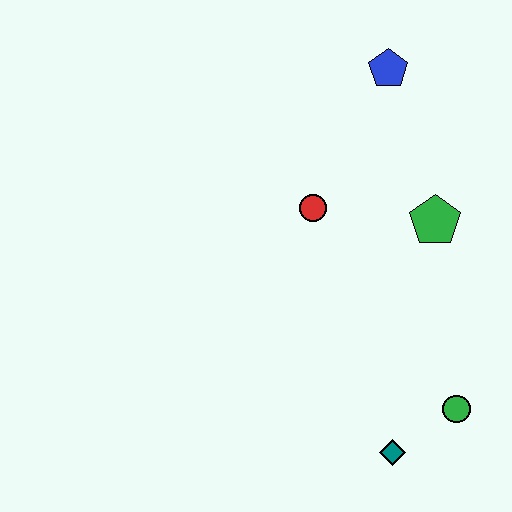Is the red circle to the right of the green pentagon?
No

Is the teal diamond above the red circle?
No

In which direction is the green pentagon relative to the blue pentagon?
The green pentagon is below the blue pentagon.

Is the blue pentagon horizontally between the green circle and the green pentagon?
No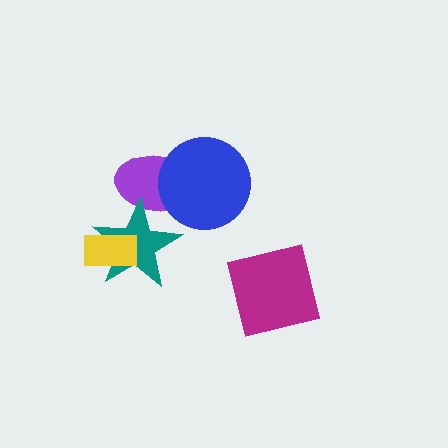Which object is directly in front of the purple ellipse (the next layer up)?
The blue circle is directly in front of the purple ellipse.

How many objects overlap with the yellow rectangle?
1 object overlaps with the yellow rectangle.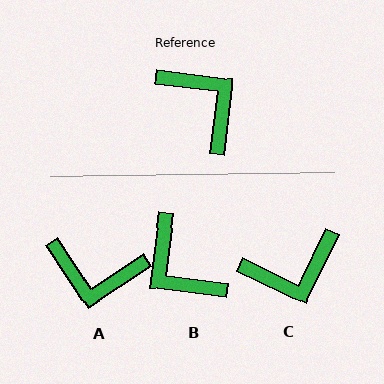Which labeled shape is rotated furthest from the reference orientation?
B, about 180 degrees away.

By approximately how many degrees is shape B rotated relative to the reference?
Approximately 180 degrees counter-clockwise.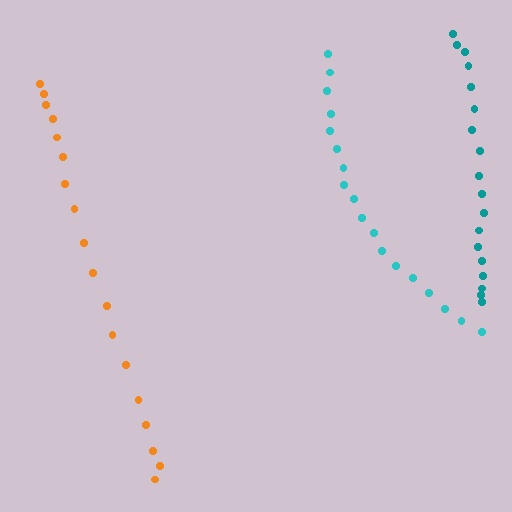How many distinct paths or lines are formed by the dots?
There are 3 distinct paths.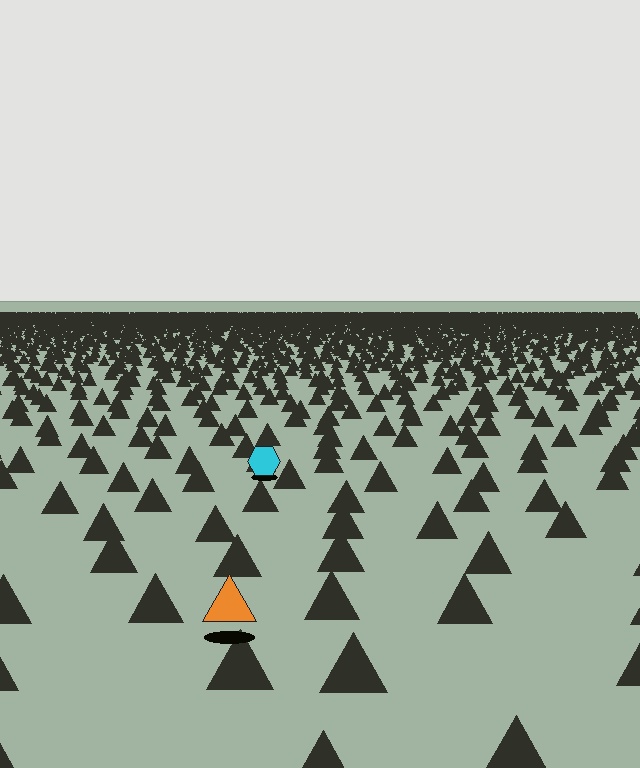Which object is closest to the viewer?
The orange triangle is closest. The texture marks near it are larger and more spread out.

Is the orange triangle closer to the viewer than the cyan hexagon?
Yes. The orange triangle is closer — you can tell from the texture gradient: the ground texture is coarser near it.